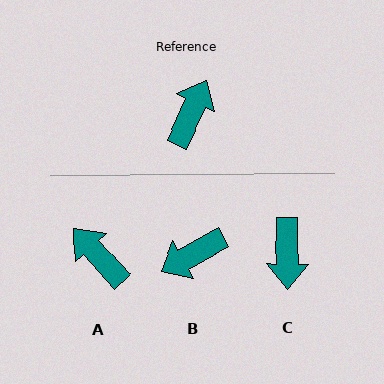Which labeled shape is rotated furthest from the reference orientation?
C, about 156 degrees away.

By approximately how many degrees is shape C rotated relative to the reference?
Approximately 156 degrees clockwise.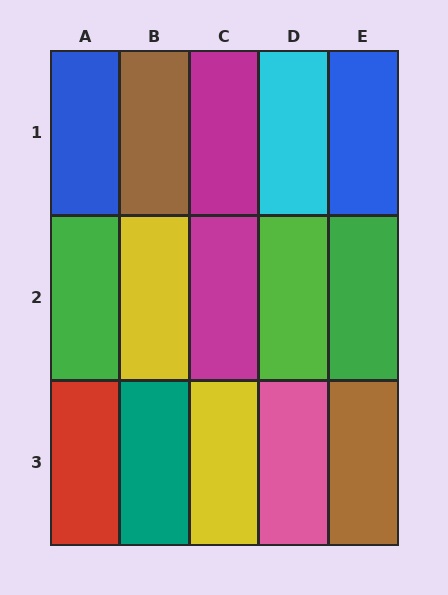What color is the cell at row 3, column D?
Pink.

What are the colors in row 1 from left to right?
Blue, brown, magenta, cyan, blue.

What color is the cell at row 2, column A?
Green.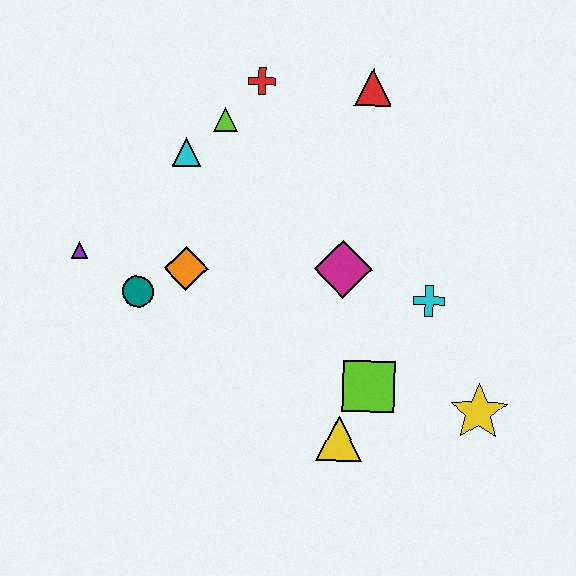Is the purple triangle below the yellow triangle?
No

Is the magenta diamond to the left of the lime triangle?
No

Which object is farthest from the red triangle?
The yellow triangle is farthest from the red triangle.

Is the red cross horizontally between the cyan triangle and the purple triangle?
No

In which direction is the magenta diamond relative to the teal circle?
The magenta diamond is to the right of the teal circle.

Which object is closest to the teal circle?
The orange diamond is closest to the teal circle.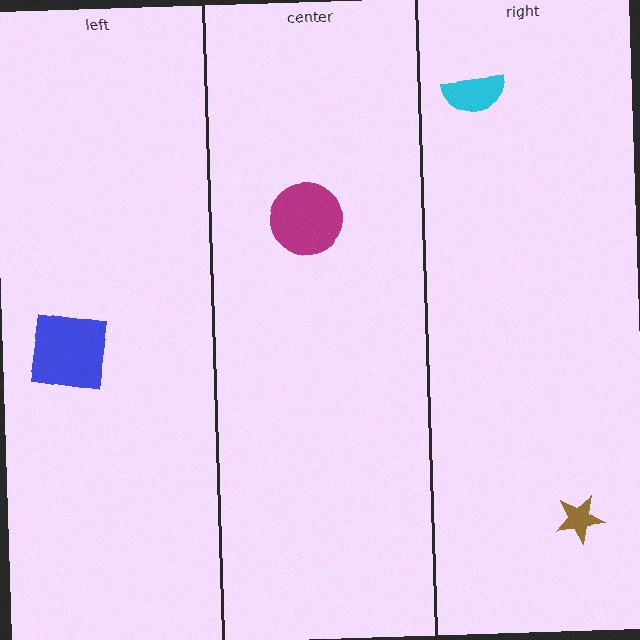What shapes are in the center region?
The magenta circle.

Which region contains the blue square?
The left region.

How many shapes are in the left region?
1.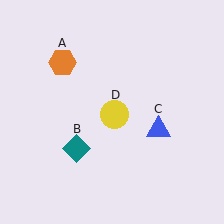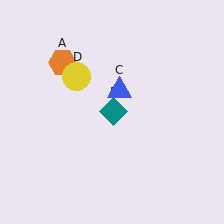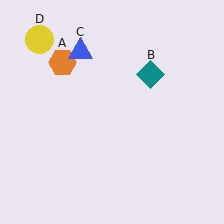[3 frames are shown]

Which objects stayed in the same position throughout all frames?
Orange hexagon (object A) remained stationary.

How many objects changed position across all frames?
3 objects changed position: teal diamond (object B), blue triangle (object C), yellow circle (object D).